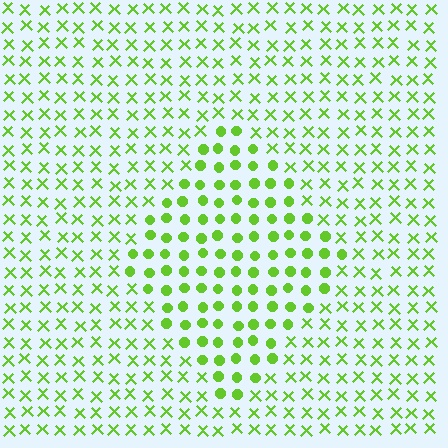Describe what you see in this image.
The image is filled with small lime elements arranged in a uniform grid. A diamond-shaped region contains circles, while the surrounding area contains X marks. The boundary is defined purely by the change in element shape.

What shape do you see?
I see a diamond.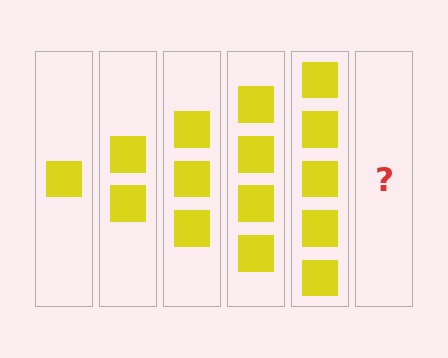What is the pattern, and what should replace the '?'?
The pattern is that each step adds one more square. The '?' should be 6 squares.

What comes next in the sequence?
The next element should be 6 squares.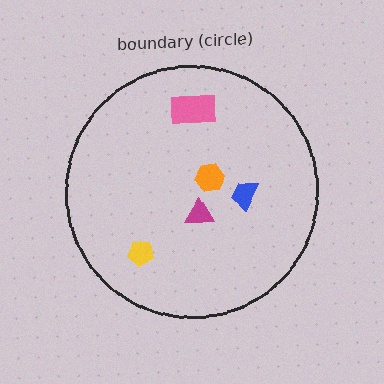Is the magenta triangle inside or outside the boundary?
Inside.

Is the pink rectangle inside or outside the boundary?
Inside.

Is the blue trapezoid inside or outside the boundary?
Inside.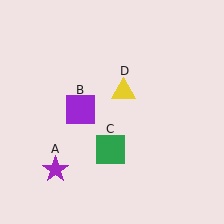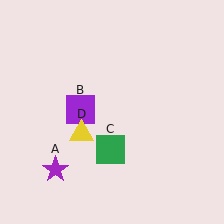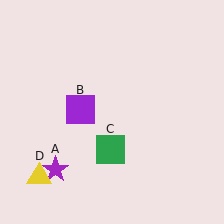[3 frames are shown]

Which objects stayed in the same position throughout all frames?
Purple star (object A) and purple square (object B) and green square (object C) remained stationary.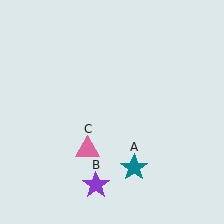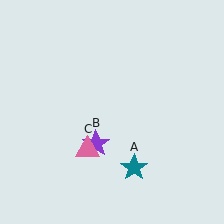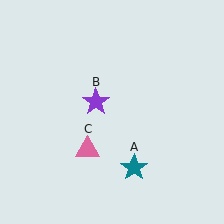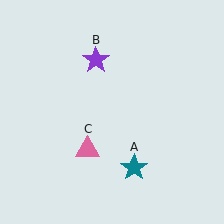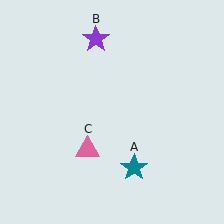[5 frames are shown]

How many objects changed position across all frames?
1 object changed position: purple star (object B).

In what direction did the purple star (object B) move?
The purple star (object B) moved up.